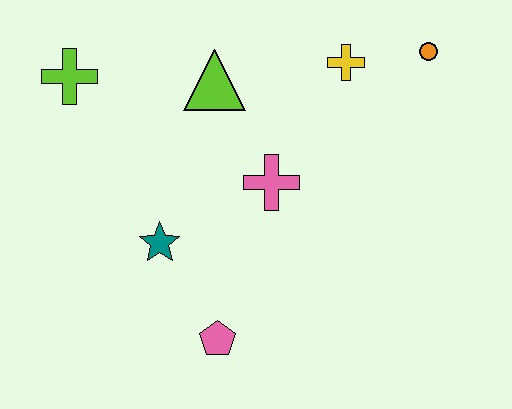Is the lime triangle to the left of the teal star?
No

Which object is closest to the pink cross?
The lime triangle is closest to the pink cross.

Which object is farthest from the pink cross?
The lime cross is farthest from the pink cross.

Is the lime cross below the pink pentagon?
No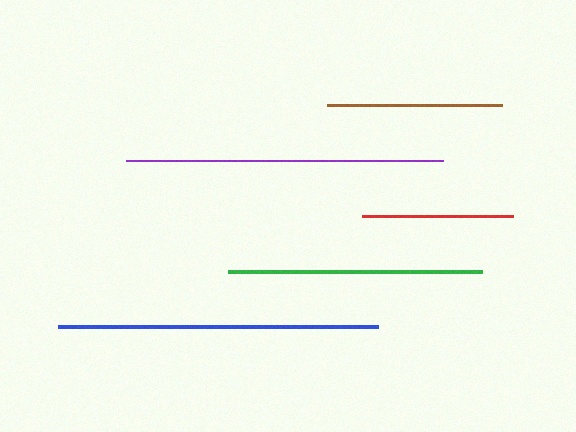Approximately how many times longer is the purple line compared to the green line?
The purple line is approximately 1.2 times the length of the green line.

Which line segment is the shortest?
The red line is the shortest at approximately 151 pixels.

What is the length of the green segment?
The green segment is approximately 255 pixels long.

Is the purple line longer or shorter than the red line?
The purple line is longer than the red line.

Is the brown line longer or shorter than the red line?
The brown line is longer than the red line.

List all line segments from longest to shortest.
From longest to shortest: blue, purple, green, brown, red.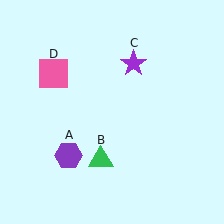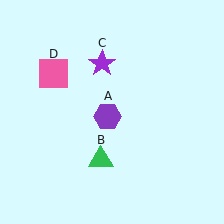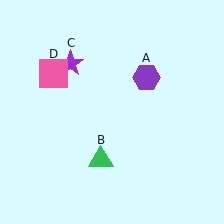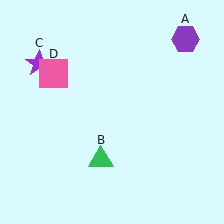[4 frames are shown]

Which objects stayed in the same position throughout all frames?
Green triangle (object B) and pink square (object D) remained stationary.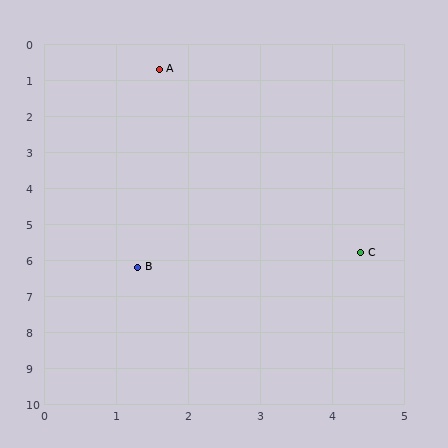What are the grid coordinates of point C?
Point C is at approximately (4.4, 5.8).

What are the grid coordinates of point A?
Point A is at approximately (1.6, 0.7).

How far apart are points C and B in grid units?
Points C and B are about 3.1 grid units apart.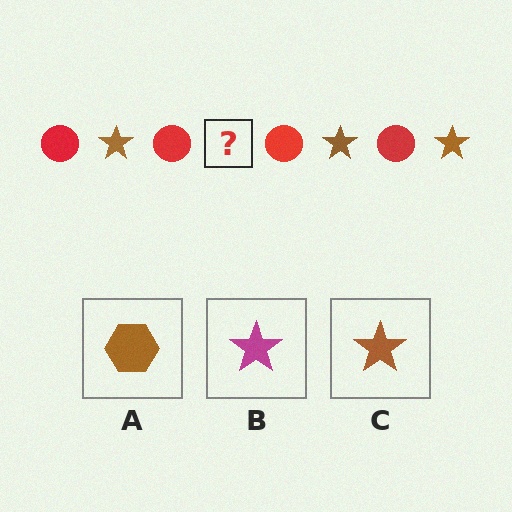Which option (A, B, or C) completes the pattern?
C.